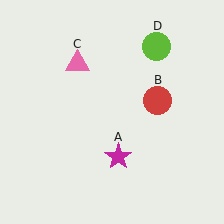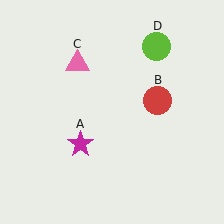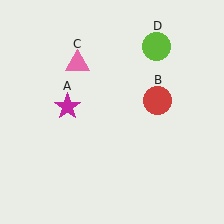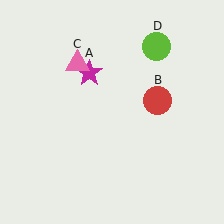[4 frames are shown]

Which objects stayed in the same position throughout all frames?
Red circle (object B) and pink triangle (object C) and lime circle (object D) remained stationary.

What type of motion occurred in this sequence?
The magenta star (object A) rotated clockwise around the center of the scene.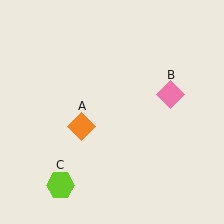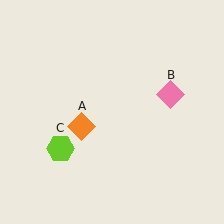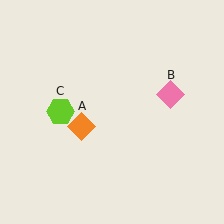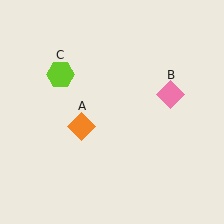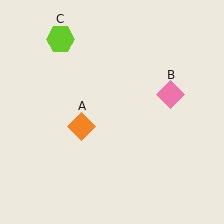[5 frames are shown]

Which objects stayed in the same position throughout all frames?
Orange diamond (object A) and pink diamond (object B) remained stationary.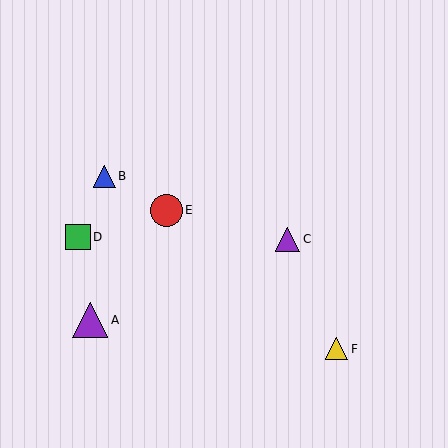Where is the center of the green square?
The center of the green square is at (78, 237).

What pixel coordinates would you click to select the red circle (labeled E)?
Click at (166, 210) to select the red circle E.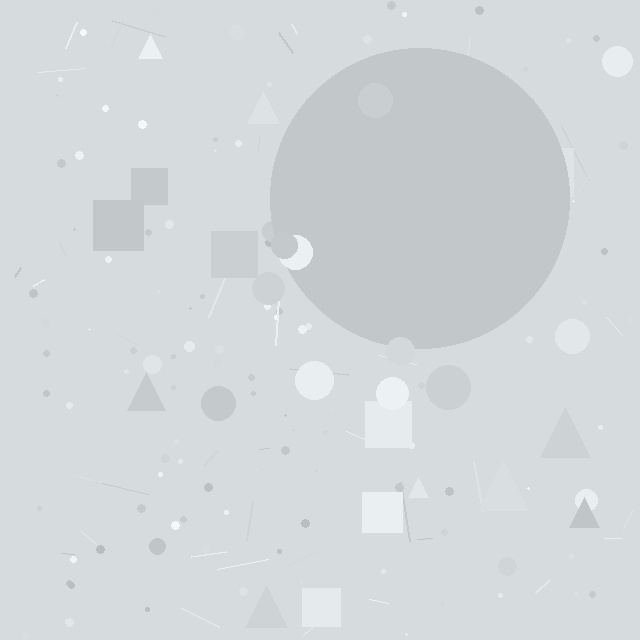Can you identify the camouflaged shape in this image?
The camouflaged shape is a circle.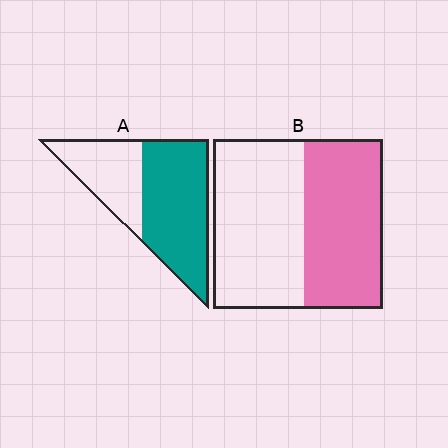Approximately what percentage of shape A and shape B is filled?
A is approximately 65% and B is approximately 45%.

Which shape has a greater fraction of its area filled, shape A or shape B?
Shape A.